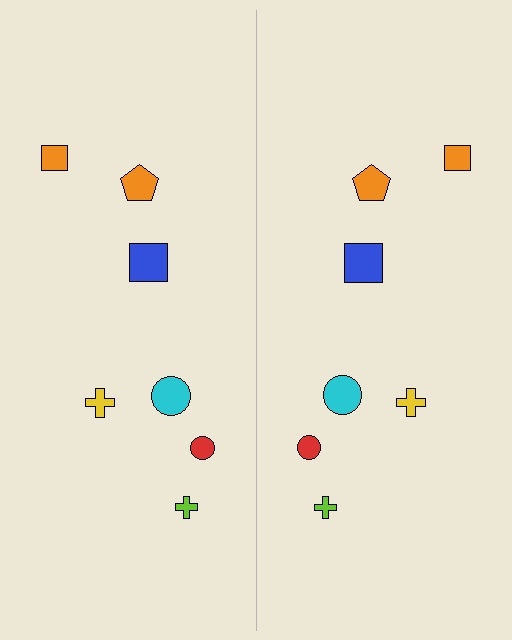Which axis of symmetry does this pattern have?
The pattern has a vertical axis of symmetry running through the center of the image.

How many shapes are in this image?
There are 14 shapes in this image.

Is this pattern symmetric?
Yes, this pattern has bilateral (reflection) symmetry.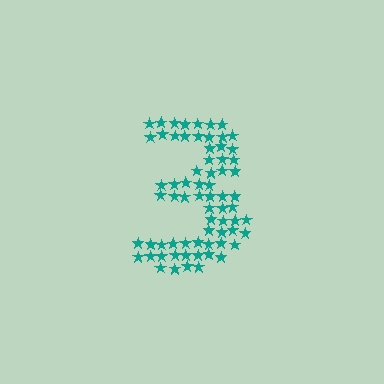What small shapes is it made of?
It is made of small stars.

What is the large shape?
The large shape is the digit 3.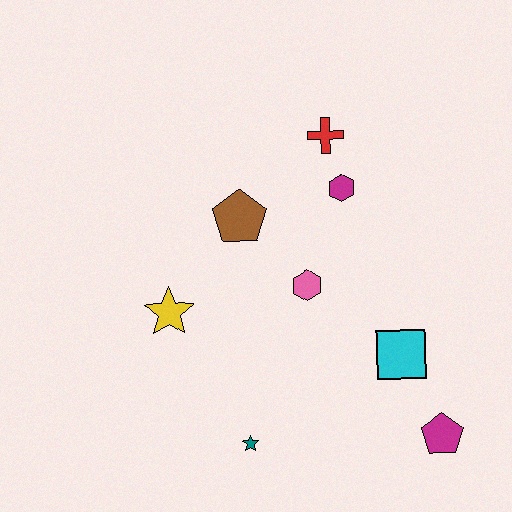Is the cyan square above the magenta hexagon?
No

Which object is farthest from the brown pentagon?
The magenta pentagon is farthest from the brown pentagon.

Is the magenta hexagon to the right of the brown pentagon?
Yes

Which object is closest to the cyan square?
The magenta pentagon is closest to the cyan square.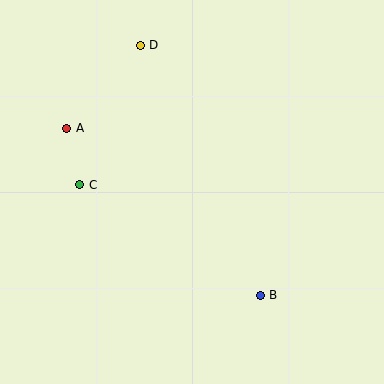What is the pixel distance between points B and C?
The distance between B and C is 212 pixels.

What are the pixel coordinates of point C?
Point C is at (80, 185).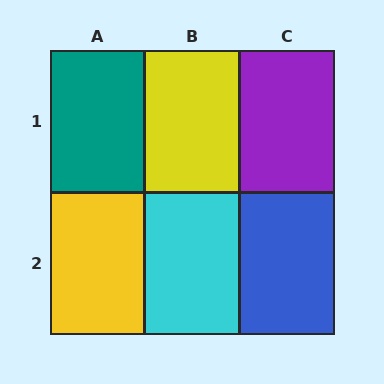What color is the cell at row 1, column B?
Yellow.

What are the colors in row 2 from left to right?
Yellow, cyan, blue.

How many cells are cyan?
1 cell is cyan.